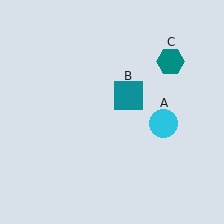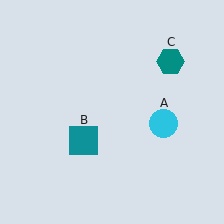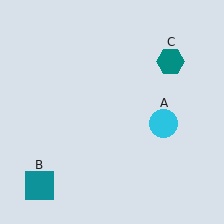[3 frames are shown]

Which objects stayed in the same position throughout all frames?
Cyan circle (object A) and teal hexagon (object C) remained stationary.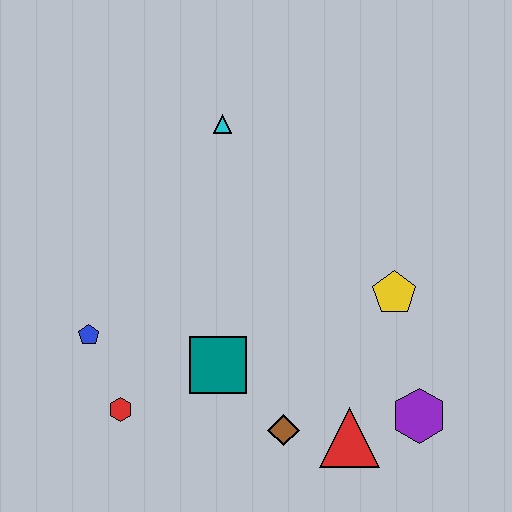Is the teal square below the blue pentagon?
Yes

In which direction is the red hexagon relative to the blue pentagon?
The red hexagon is below the blue pentagon.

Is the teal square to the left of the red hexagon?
No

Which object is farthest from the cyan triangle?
The purple hexagon is farthest from the cyan triangle.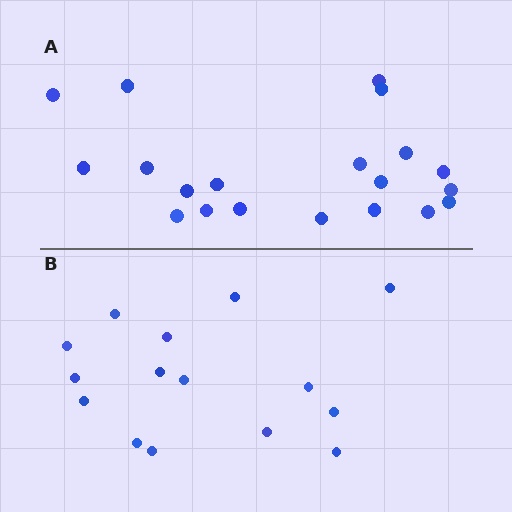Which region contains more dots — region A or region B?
Region A (the top region) has more dots.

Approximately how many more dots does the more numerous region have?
Region A has about 5 more dots than region B.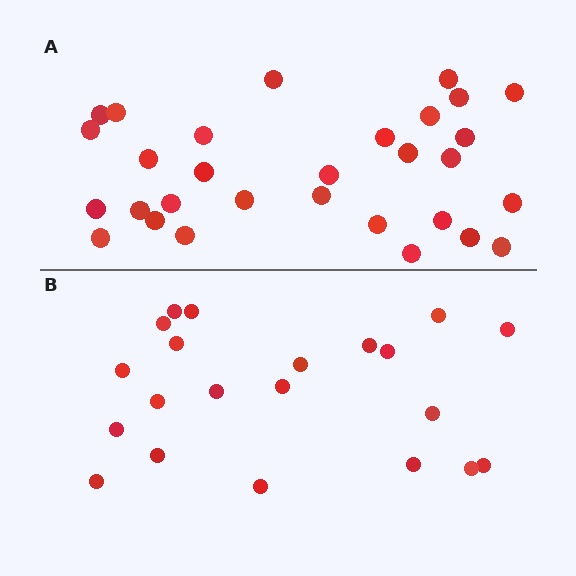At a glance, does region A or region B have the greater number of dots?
Region A (the top region) has more dots.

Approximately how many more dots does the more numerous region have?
Region A has roughly 8 or so more dots than region B.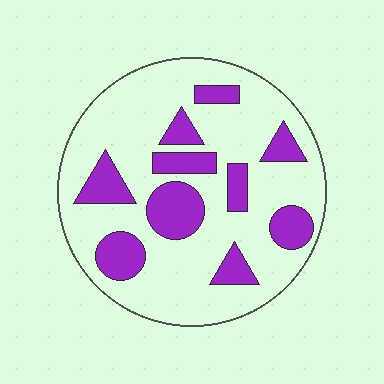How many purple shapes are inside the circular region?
10.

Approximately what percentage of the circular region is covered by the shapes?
Approximately 25%.